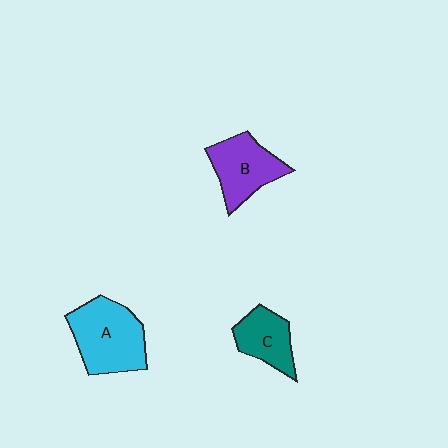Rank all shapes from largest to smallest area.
From largest to smallest: A (cyan), B (purple), C (teal).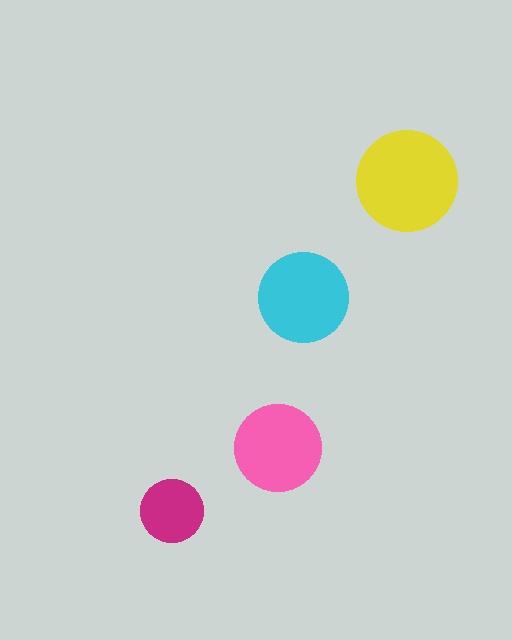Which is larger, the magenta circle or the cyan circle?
The cyan one.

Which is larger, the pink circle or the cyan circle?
The cyan one.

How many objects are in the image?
There are 4 objects in the image.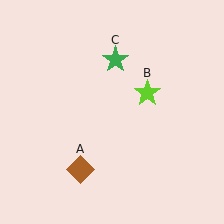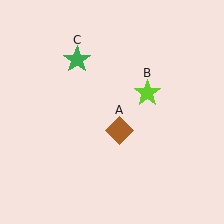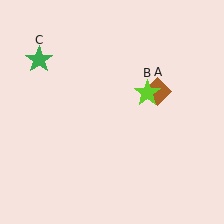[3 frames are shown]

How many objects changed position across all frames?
2 objects changed position: brown diamond (object A), green star (object C).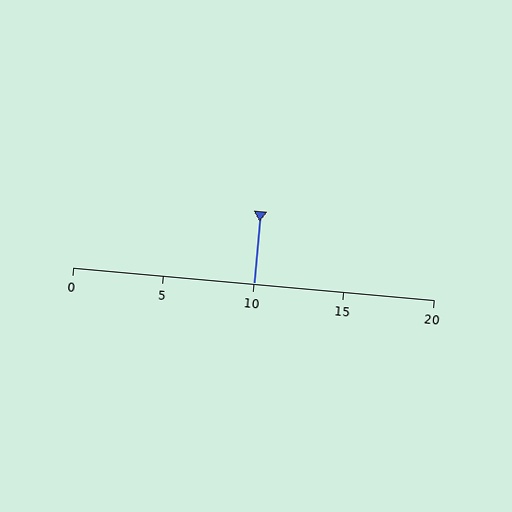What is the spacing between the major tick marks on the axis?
The major ticks are spaced 5 apart.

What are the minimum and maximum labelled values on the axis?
The axis runs from 0 to 20.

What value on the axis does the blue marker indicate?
The marker indicates approximately 10.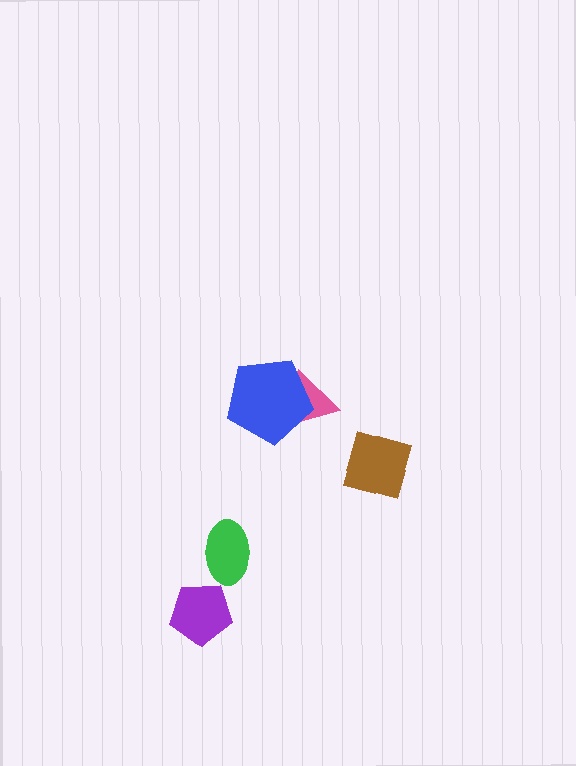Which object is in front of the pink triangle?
The blue pentagon is in front of the pink triangle.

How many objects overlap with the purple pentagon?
0 objects overlap with the purple pentagon.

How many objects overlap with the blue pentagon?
1 object overlaps with the blue pentagon.